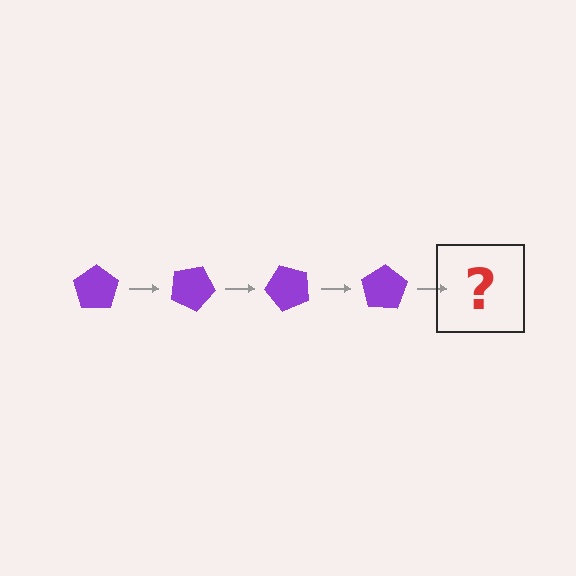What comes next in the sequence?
The next element should be a purple pentagon rotated 100 degrees.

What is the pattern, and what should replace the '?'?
The pattern is that the pentagon rotates 25 degrees each step. The '?' should be a purple pentagon rotated 100 degrees.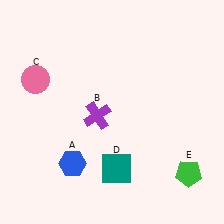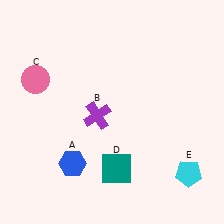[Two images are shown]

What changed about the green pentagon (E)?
In Image 1, E is green. In Image 2, it changed to cyan.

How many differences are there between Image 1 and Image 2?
There is 1 difference between the two images.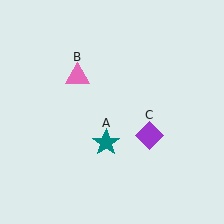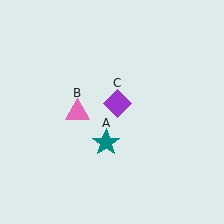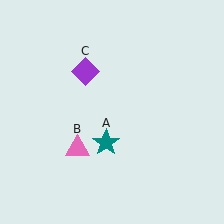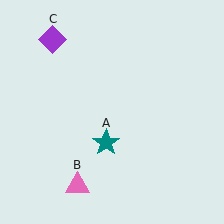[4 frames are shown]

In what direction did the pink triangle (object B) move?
The pink triangle (object B) moved down.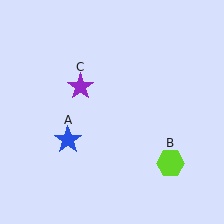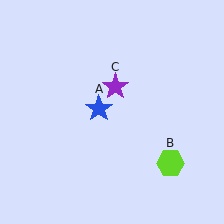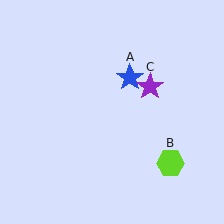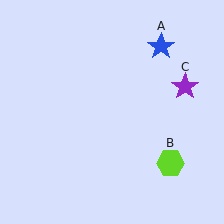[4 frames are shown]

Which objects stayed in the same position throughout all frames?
Lime hexagon (object B) remained stationary.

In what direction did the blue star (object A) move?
The blue star (object A) moved up and to the right.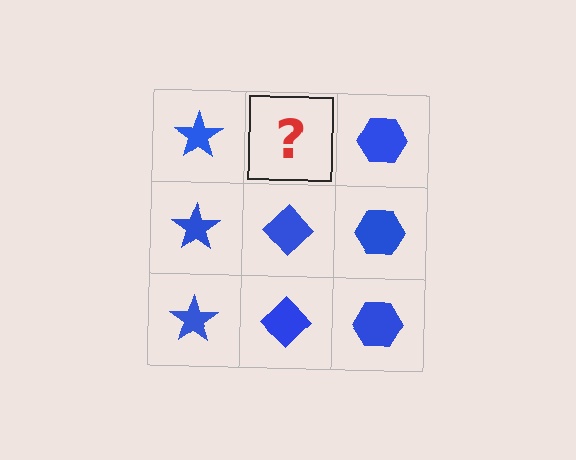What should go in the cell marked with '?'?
The missing cell should contain a blue diamond.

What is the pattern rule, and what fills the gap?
The rule is that each column has a consistent shape. The gap should be filled with a blue diamond.